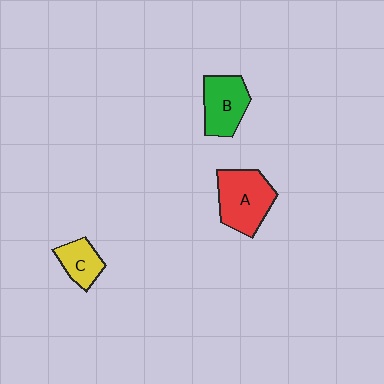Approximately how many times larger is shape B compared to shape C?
Approximately 1.5 times.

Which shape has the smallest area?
Shape C (yellow).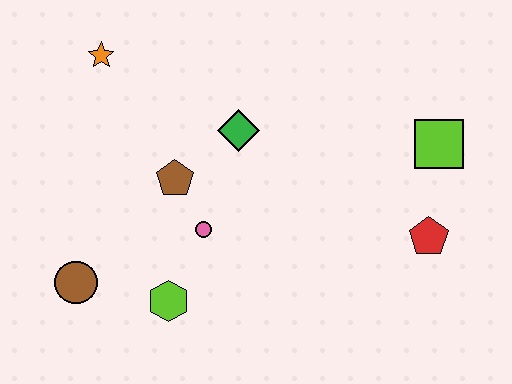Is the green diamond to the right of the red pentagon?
No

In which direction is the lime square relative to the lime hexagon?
The lime square is to the right of the lime hexagon.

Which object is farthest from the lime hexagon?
The lime square is farthest from the lime hexagon.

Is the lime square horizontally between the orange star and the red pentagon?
No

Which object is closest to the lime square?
The red pentagon is closest to the lime square.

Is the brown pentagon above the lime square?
No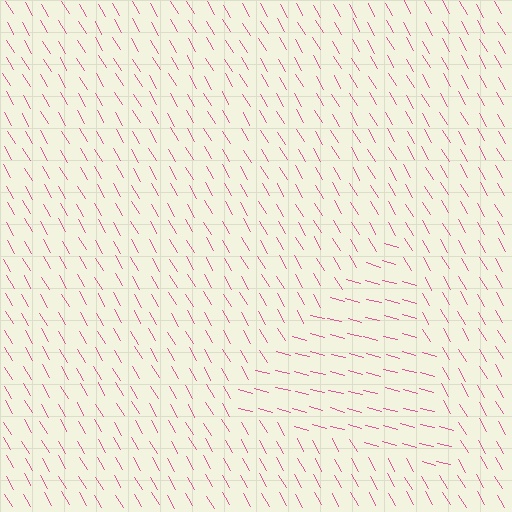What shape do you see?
I see a triangle.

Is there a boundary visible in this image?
Yes, there is a texture boundary formed by a change in line orientation.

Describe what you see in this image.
The image is filled with small pink line segments. A triangle region in the image has lines oriented differently from the surrounding lines, creating a visible texture boundary.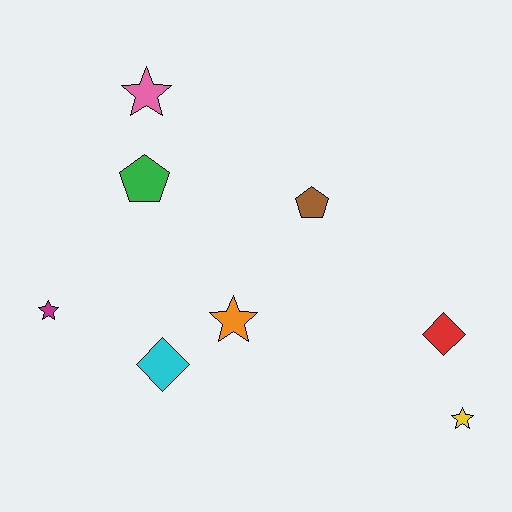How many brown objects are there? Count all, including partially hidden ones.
There is 1 brown object.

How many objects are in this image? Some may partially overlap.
There are 8 objects.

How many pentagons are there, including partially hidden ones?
There are 2 pentagons.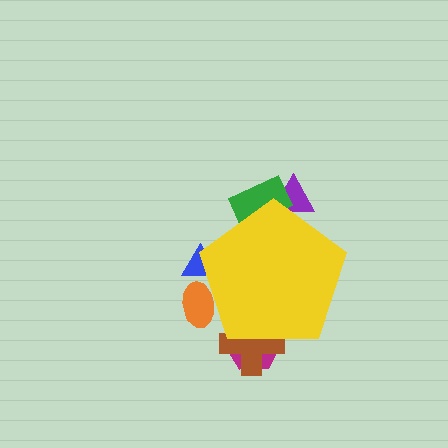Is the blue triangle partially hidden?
Yes, the blue triangle is partially hidden behind the yellow pentagon.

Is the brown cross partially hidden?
Yes, the brown cross is partially hidden behind the yellow pentagon.